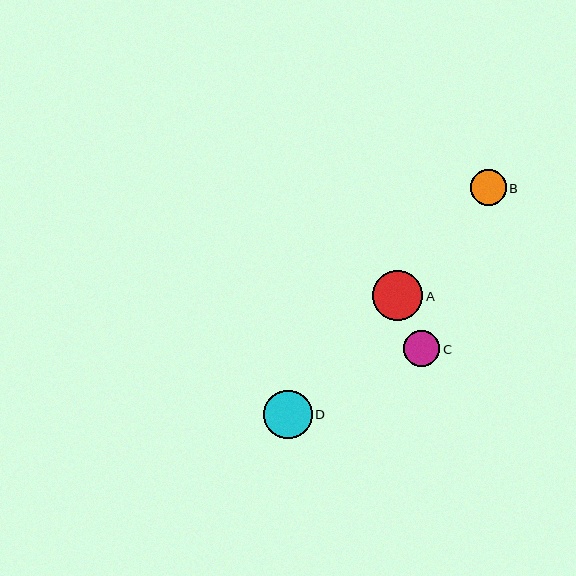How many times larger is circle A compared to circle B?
Circle A is approximately 1.4 times the size of circle B.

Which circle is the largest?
Circle A is the largest with a size of approximately 50 pixels.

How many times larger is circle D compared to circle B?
Circle D is approximately 1.4 times the size of circle B.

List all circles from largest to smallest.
From largest to smallest: A, D, C, B.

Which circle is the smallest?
Circle B is the smallest with a size of approximately 36 pixels.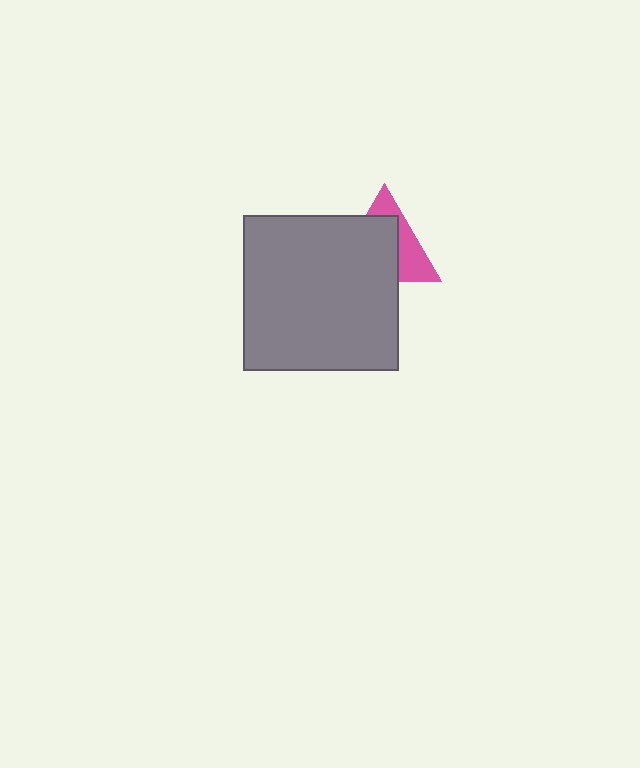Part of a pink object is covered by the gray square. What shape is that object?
It is a triangle.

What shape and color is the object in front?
The object in front is a gray square.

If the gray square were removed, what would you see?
You would see the complete pink triangle.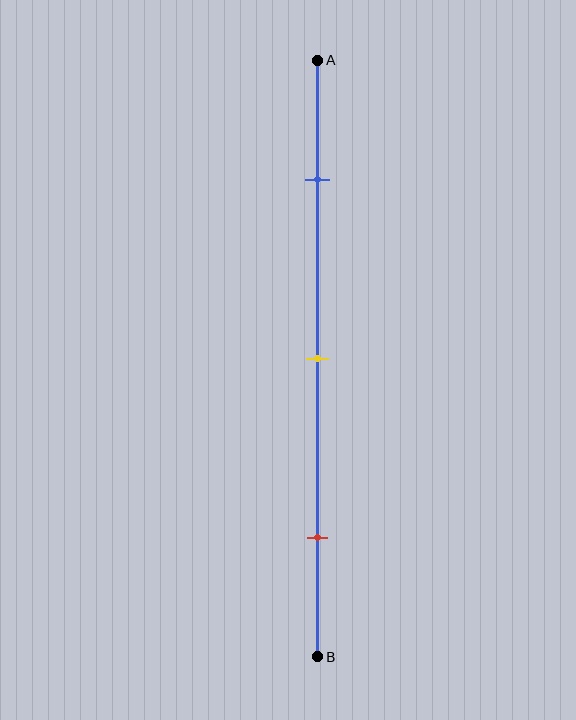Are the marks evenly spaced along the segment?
Yes, the marks are approximately evenly spaced.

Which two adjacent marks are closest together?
The blue and yellow marks are the closest adjacent pair.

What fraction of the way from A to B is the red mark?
The red mark is approximately 80% (0.8) of the way from A to B.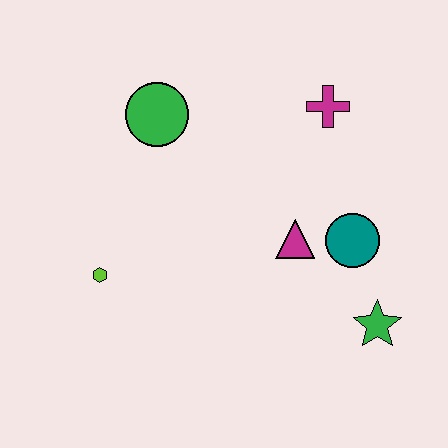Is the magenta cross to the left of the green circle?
No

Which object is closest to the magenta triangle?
The teal circle is closest to the magenta triangle.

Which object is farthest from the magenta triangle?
The lime hexagon is farthest from the magenta triangle.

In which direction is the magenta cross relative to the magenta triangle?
The magenta cross is above the magenta triangle.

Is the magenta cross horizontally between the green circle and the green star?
Yes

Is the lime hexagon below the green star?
No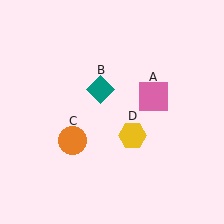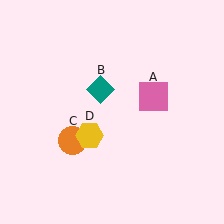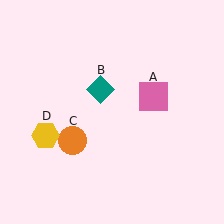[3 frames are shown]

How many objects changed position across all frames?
1 object changed position: yellow hexagon (object D).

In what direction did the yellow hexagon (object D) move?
The yellow hexagon (object D) moved left.